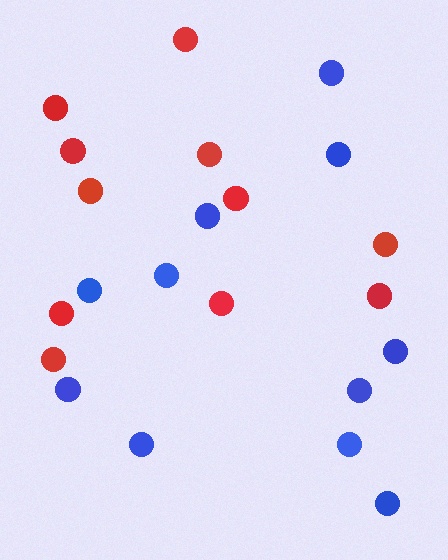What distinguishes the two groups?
There are 2 groups: one group of blue circles (11) and one group of red circles (11).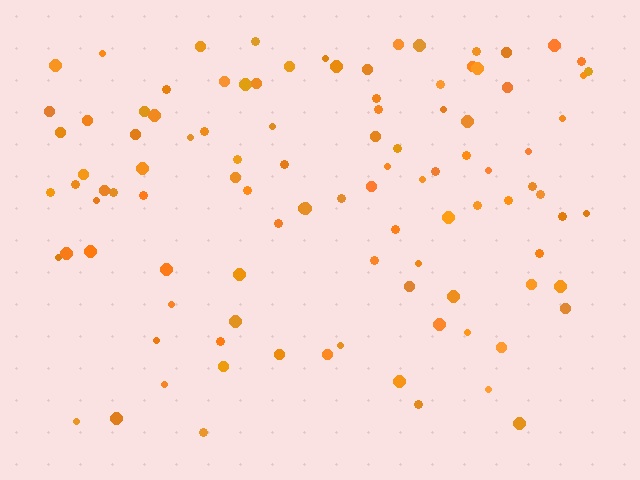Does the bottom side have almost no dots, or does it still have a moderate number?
Still a moderate number, just noticeably fewer than the top.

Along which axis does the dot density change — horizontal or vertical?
Vertical.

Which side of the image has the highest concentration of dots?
The top.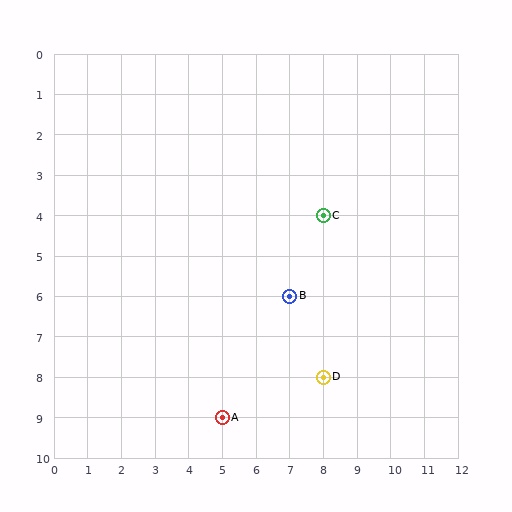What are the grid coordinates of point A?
Point A is at grid coordinates (5, 9).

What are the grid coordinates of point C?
Point C is at grid coordinates (8, 4).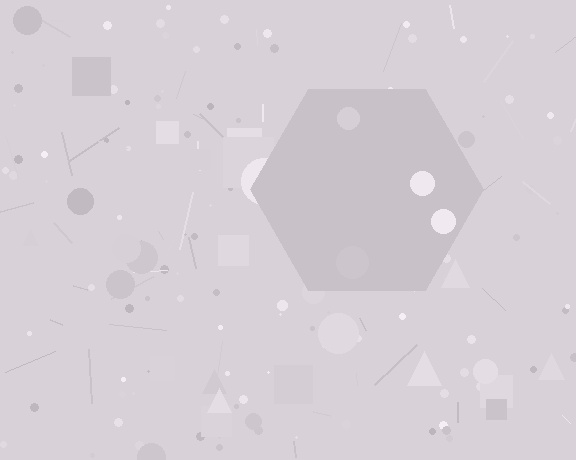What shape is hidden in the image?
A hexagon is hidden in the image.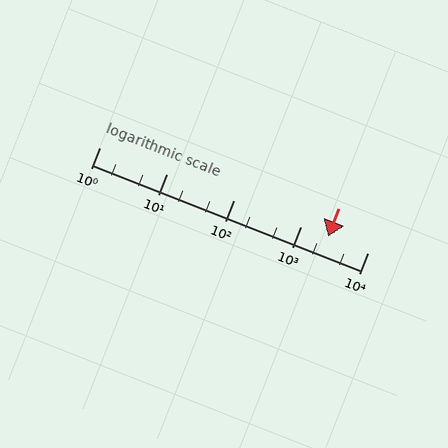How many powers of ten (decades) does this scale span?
The scale spans 4 decades, from 1 to 10000.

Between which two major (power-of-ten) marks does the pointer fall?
The pointer is between 1000 and 10000.